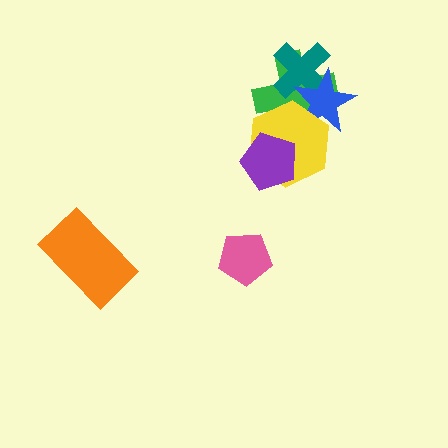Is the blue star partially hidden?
Yes, it is partially covered by another shape.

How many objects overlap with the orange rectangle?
0 objects overlap with the orange rectangle.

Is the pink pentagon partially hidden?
No, no other shape covers it.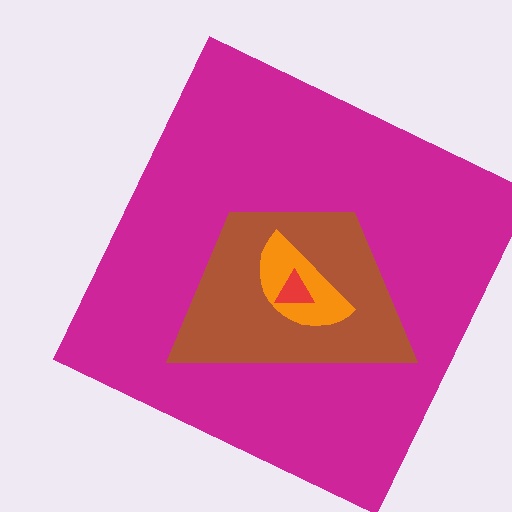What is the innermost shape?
The red triangle.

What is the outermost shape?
The magenta square.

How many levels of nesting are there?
4.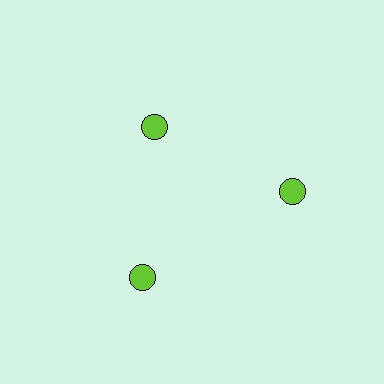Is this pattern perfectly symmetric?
No. The 3 lime circles are arranged in a ring, but one element near the 11 o'clock position is pulled inward toward the center, breaking the 3-fold rotational symmetry.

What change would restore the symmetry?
The symmetry would be restored by moving it outward, back onto the ring so that all 3 circles sit at equal angles and equal distance from the center.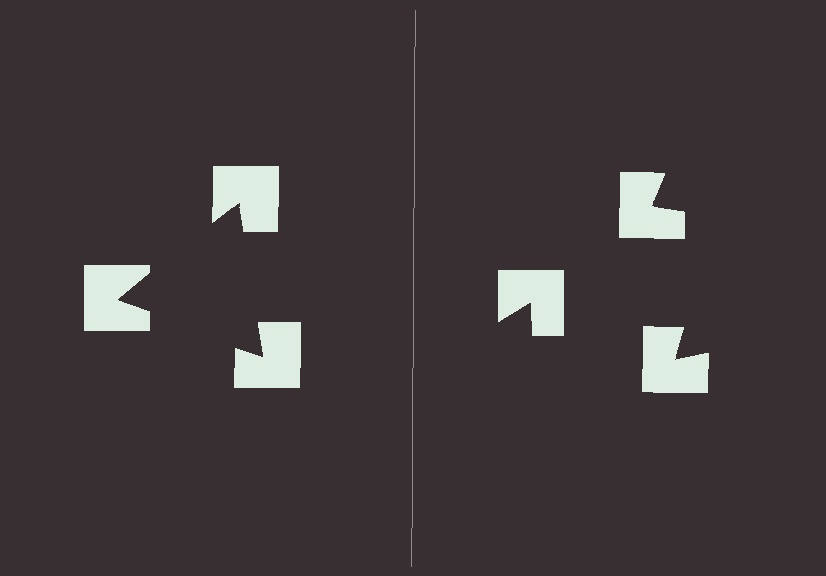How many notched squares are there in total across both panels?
6 — 3 on each side.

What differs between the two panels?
The notched squares are positioned identically on both sides; only the wedge orientations differ. On the left they align to a triangle; on the right they are misaligned.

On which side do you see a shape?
An illusory triangle appears on the left side. On the right side the wedge cuts are rotated, so no coherent shape forms.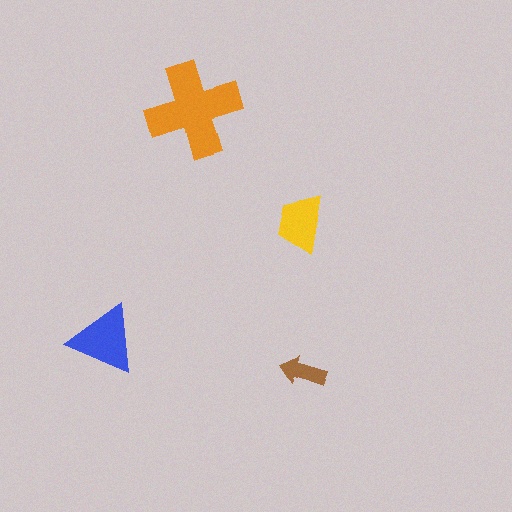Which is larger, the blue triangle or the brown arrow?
The blue triangle.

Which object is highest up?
The orange cross is topmost.